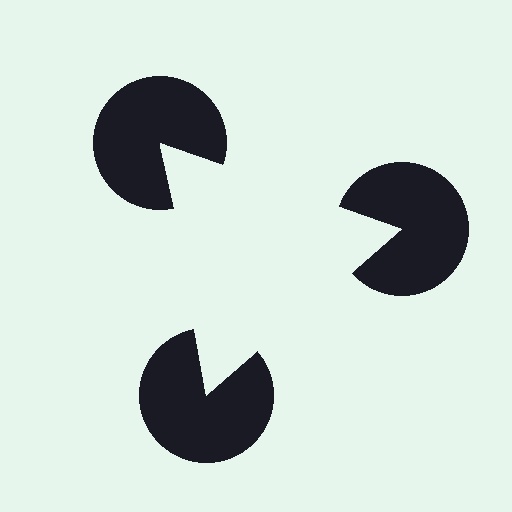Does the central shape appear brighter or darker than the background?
It typically appears slightly brighter than the background, even though no actual brightness change is drawn.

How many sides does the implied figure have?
3 sides.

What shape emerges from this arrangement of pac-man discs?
An illusory triangle — its edges are inferred from the aligned wedge cuts in the pac-man discs, not physically drawn.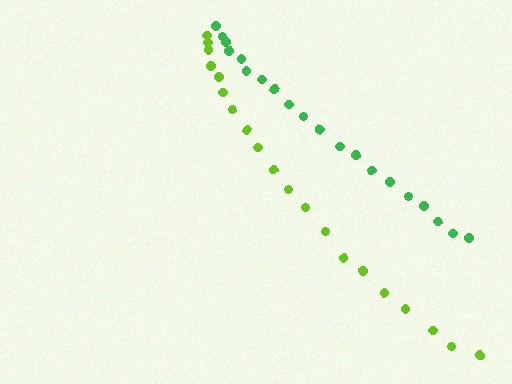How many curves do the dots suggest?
There are 2 distinct paths.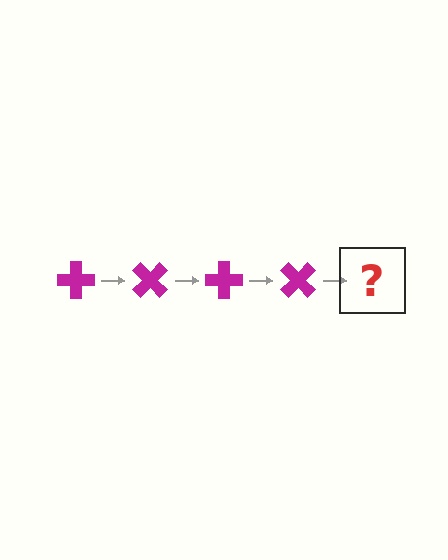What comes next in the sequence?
The next element should be a magenta cross rotated 180 degrees.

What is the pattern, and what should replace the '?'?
The pattern is that the cross rotates 45 degrees each step. The '?' should be a magenta cross rotated 180 degrees.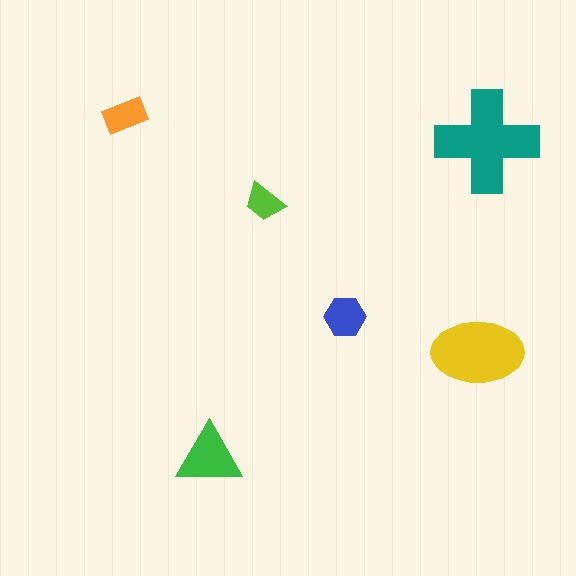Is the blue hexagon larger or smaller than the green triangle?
Smaller.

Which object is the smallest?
The lime trapezoid.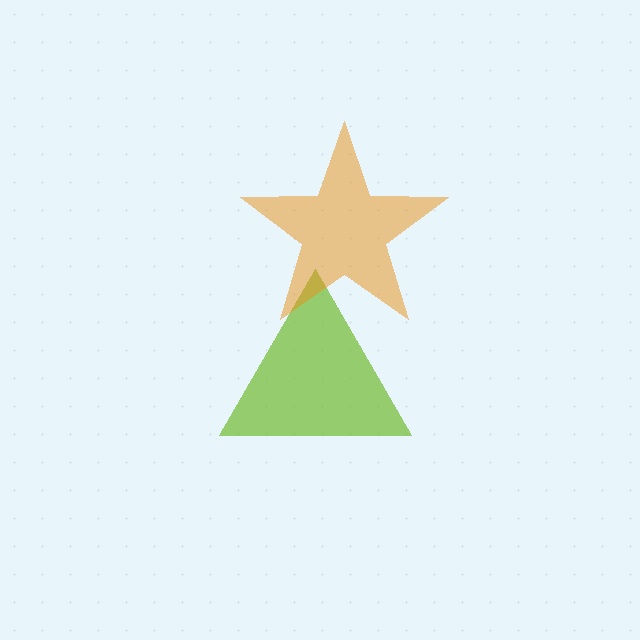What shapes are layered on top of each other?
The layered shapes are: a lime triangle, an orange star.